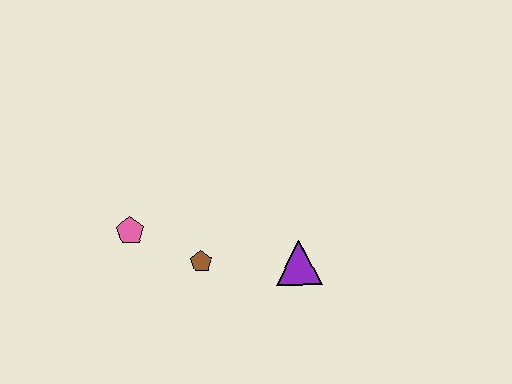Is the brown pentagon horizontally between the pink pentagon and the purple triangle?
Yes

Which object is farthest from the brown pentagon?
The purple triangle is farthest from the brown pentagon.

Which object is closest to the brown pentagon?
The pink pentagon is closest to the brown pentagon.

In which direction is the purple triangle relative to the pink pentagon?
The purple triangle is to the right of the pink pentagon.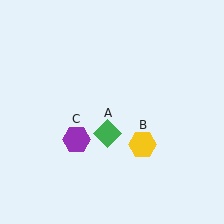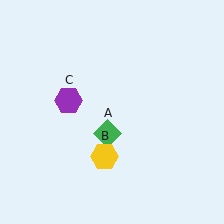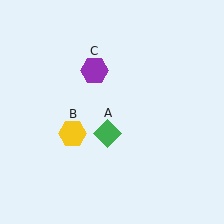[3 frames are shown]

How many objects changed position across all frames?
2 objects changed position: yellow hexagon (object B), purple hexagon (object C).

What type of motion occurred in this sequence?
The yellow hexagon (object B), purple hexagon (object C) rotated clockwise around the center of the scene.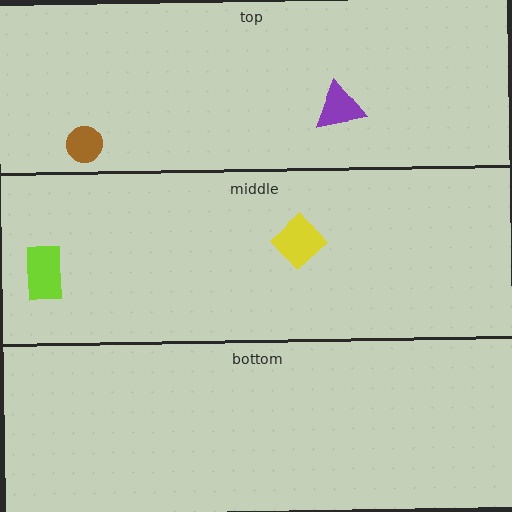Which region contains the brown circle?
The top region.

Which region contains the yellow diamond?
The middle region.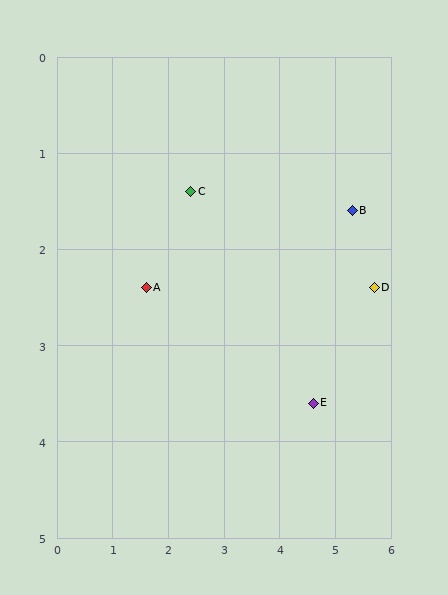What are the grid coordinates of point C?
Point C is at approximately (2.4, 1.4).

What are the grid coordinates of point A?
Point A is at approximately (1.6, 2.4).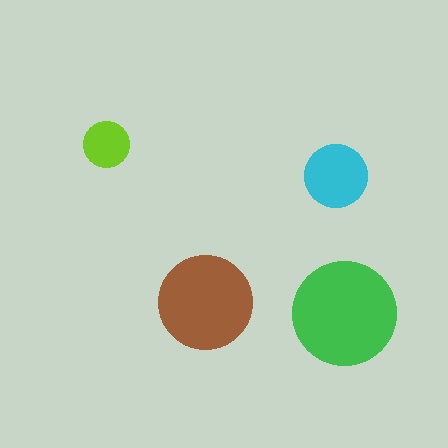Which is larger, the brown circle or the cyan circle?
The brown one.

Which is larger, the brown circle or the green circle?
The green one.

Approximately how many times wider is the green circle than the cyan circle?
About 1.5 times wider.